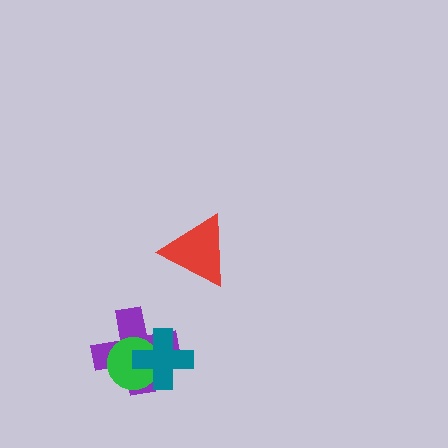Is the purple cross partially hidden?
Yes, it is partially covered by another shape.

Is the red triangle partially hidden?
No, no other shape covers it.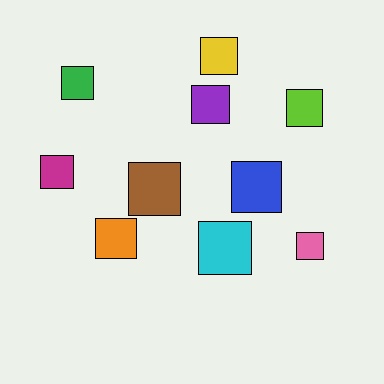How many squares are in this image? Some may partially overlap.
There are 10 squares.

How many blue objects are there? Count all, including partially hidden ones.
There is 1 blue object.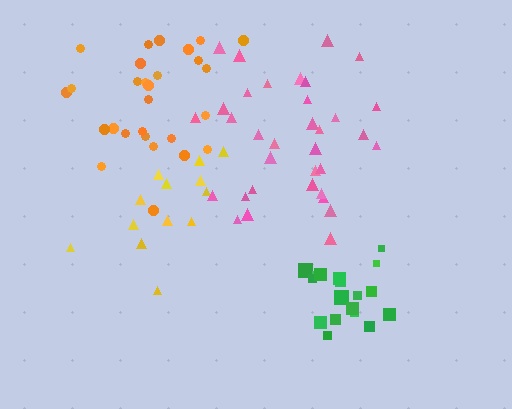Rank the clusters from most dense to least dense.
green, orange, yellow, pink.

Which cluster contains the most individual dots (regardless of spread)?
Pink (34).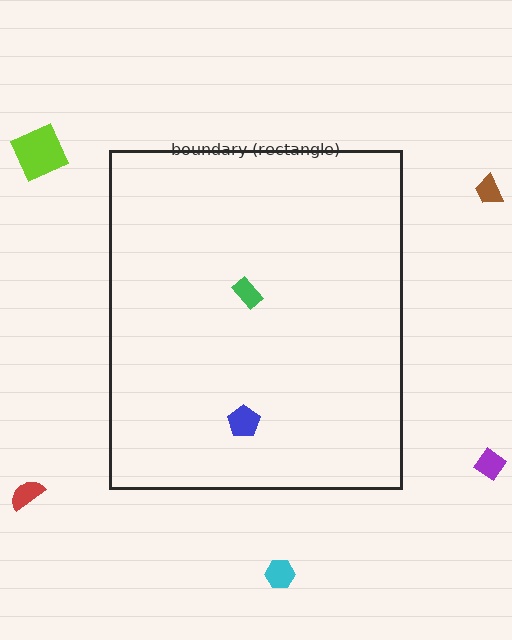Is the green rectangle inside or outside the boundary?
Inside.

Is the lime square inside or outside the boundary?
Outside.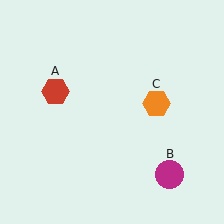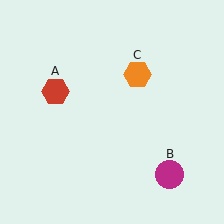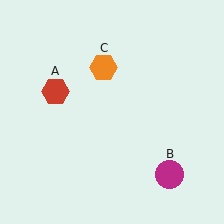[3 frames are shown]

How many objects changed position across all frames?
1 object changed position: orange hexagon (object C).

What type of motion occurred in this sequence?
The orange hexagon (object C) rotated counterclockwise around the center of the scene.